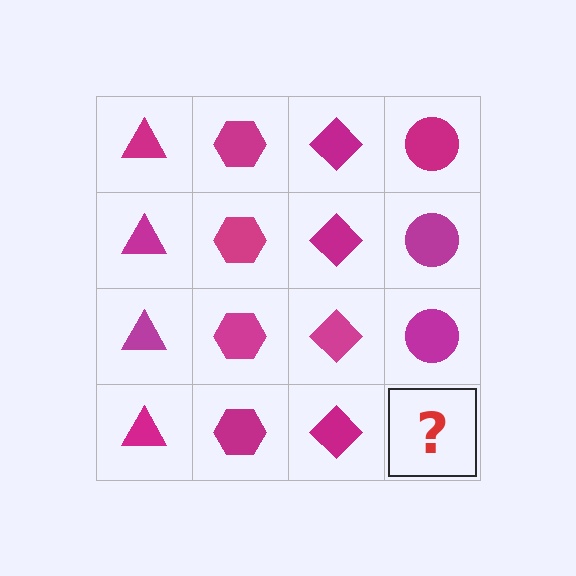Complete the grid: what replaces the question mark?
The question mark should be replaced with a magenta circle.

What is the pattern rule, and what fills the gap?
The rule is that each column has a consistent shape. The gap should be filled with a magenta circle.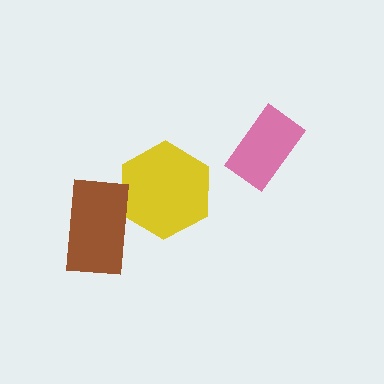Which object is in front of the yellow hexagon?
The brown rectangle is in front of the yellow hexagon.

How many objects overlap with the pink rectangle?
0 objects overlap with the pink rectangle.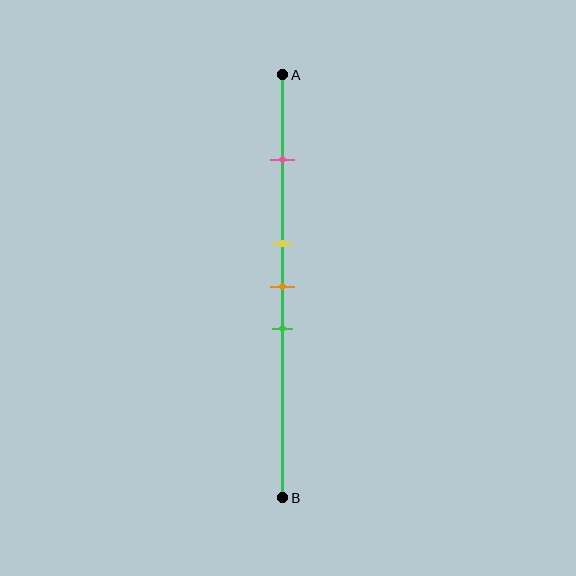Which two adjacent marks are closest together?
The yellow and orange marks are the closest adjacent pair.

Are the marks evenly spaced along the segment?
No, the marks are not evenly spaced.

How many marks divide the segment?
There are 4 marks dividing the segment.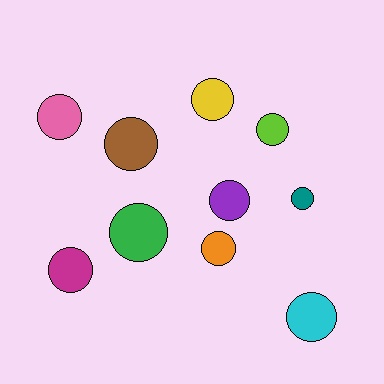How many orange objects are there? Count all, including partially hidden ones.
There is 1 orange object.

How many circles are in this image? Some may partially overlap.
There are 10 circles.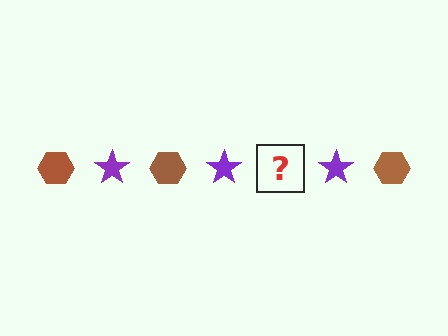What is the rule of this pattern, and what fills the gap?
The rule is that the pattern alternates between brown hexagon and purple star. The gap should be filled with a brown hexagon.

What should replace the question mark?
The question mark should be replaced with a brown hexagon.